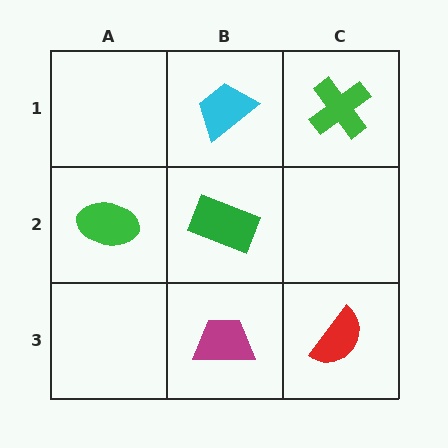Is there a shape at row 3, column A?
No, that cell is empty.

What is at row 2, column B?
A green rectangle.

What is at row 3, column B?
A magenta trapezoid.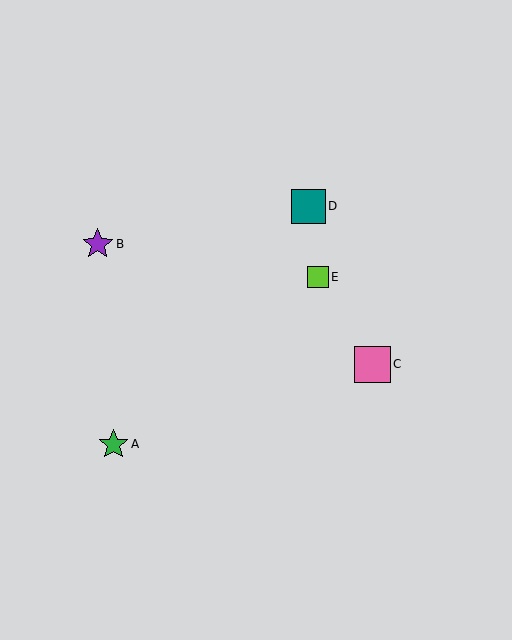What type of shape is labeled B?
Shape B is a purple star.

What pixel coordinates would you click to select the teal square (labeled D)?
Click at (308, 206) to select the teal square D.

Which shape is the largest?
The pink square (labeled C) is the largest.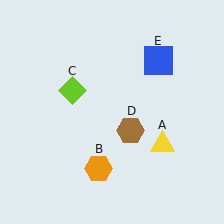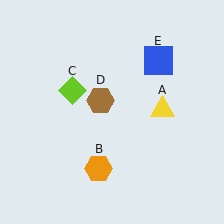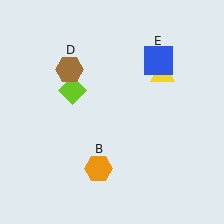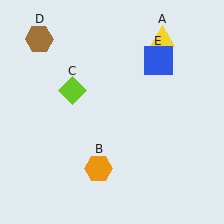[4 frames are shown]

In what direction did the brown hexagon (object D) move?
The brown hexagon (object D) moved up and to the left.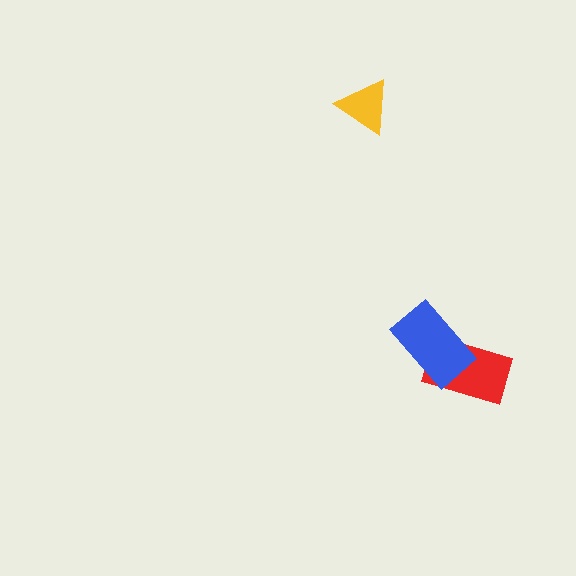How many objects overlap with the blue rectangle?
1 object overlaps with the blue rectangle.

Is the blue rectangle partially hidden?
No, no other shape covers it.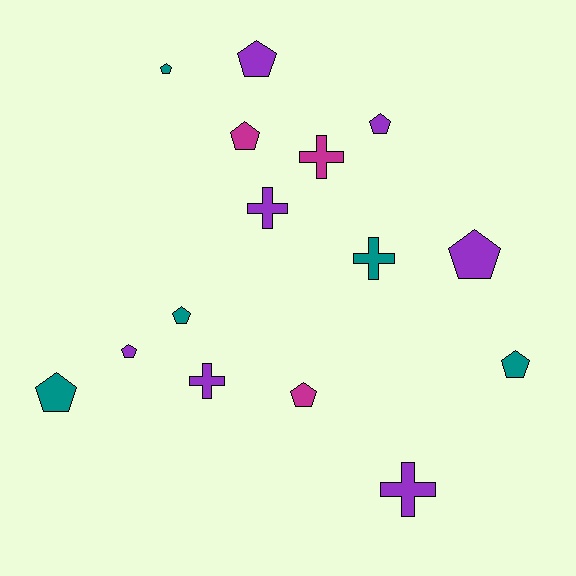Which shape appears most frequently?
Pentagon, with 10 objects.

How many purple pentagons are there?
There are 4 purple pentagons.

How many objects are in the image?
There are 15 objects.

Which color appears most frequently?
Purple, with 7 objects.